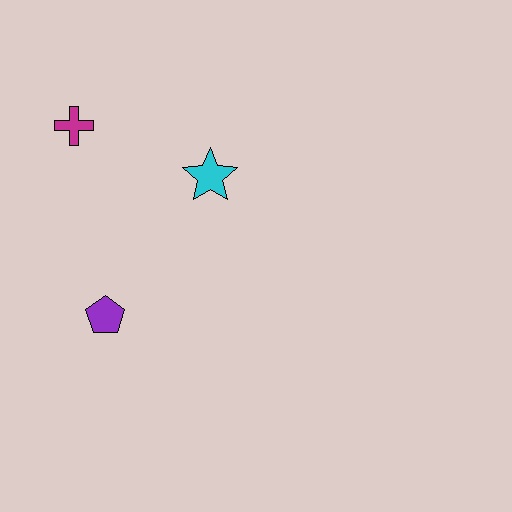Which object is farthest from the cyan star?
The purple pentagon is farthest from the cyan star.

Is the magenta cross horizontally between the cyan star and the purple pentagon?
No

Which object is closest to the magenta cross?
The cyan star is closest to the magenta cross.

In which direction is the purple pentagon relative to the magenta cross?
The purple pentagon is below the magenta cross.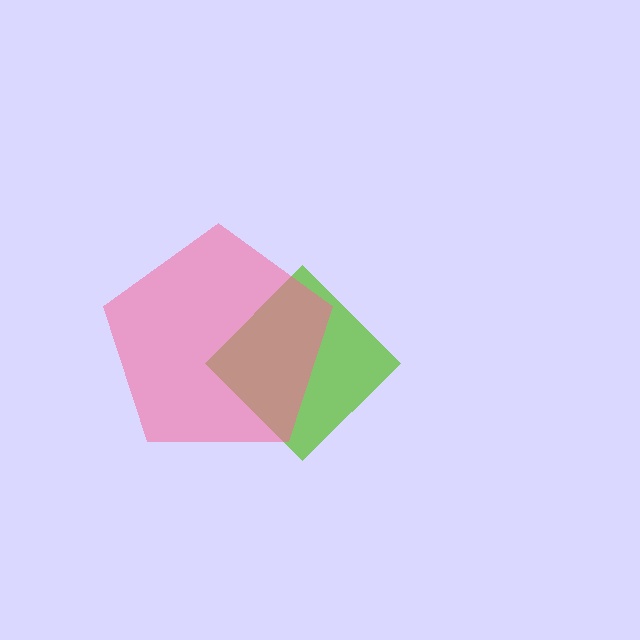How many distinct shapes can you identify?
There are 2 distinct shapes: a lime diamond, a pink pentagon.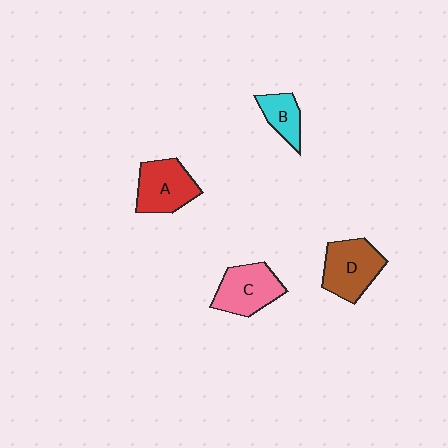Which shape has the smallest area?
Shape B (cyan).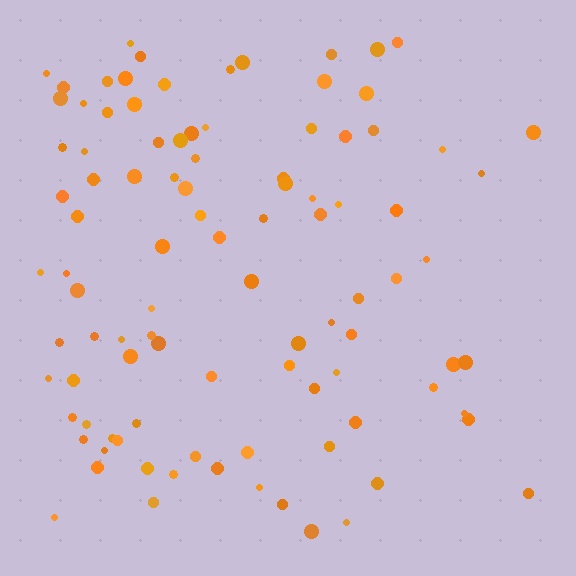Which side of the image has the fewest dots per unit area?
The right.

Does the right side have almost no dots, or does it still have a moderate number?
Still a moderate number, just noticeably fewer than the left.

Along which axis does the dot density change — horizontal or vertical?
Horizontal.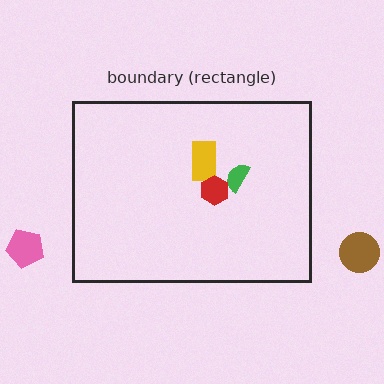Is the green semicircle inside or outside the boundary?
Inside.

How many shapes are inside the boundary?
3 inside, 2 outside.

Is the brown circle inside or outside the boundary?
Outside.